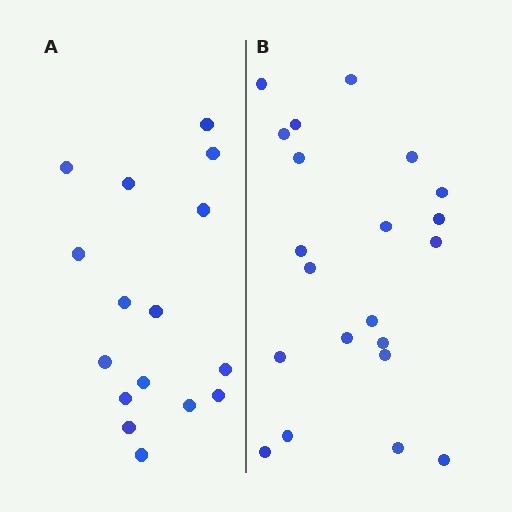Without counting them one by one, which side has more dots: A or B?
Region B (the right region) has more dots.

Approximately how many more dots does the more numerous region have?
Region B has about 5 more dots than region A.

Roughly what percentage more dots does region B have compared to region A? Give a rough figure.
About 30% more.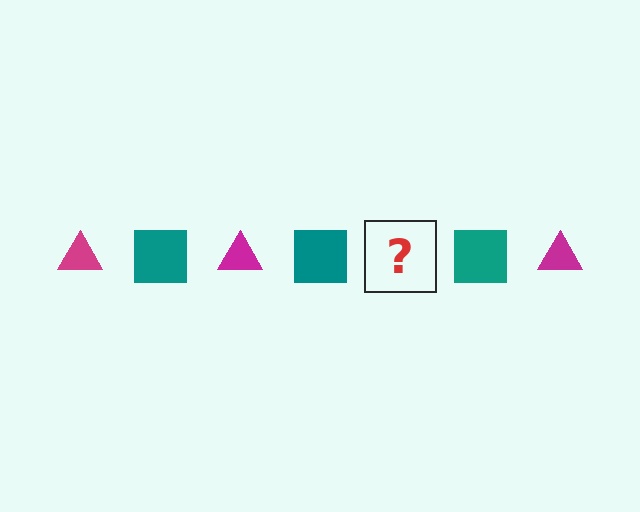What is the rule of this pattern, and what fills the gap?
The rule is that the pattern alternates between magenta triangle and teal square. The gap should be filled with a magenta triangle.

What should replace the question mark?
The question mark should be replaced with a magenta triangle.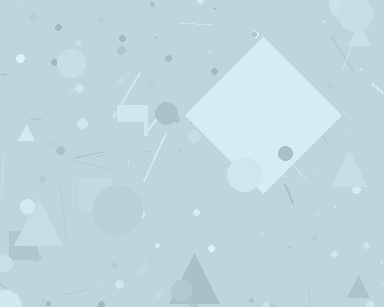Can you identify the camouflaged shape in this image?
The camouflaged shape is a diamond.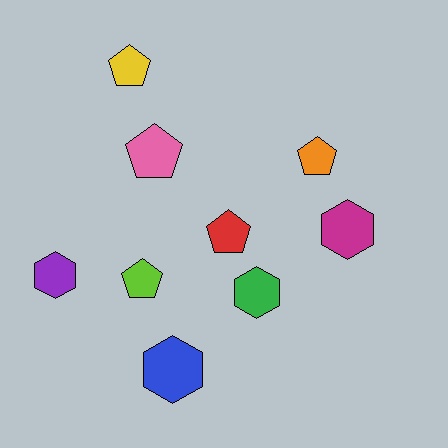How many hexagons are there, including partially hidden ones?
There are 4 hexagons.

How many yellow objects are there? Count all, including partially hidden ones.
There is 1 yellow object.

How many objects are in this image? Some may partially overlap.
There are 9 objects.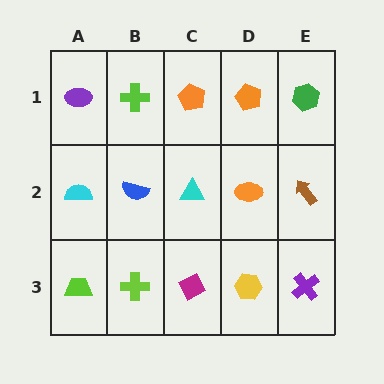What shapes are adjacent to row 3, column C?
A cyan triangle (row 2, column C), a lime cross (row 3, column B), a yellow hexagon (row 3, column D).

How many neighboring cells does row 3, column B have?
3.